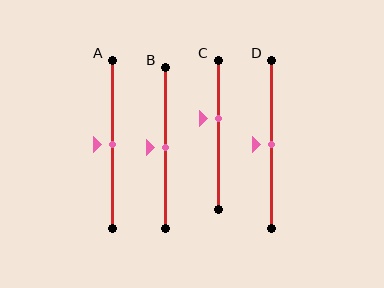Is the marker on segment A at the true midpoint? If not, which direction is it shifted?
Yes, the marker on segment A is at the true midpoint.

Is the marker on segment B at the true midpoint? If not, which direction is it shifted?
Yes, the marker on segment B is at the true midpoint.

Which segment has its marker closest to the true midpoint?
Segment A has its marker closest to the true midpoint.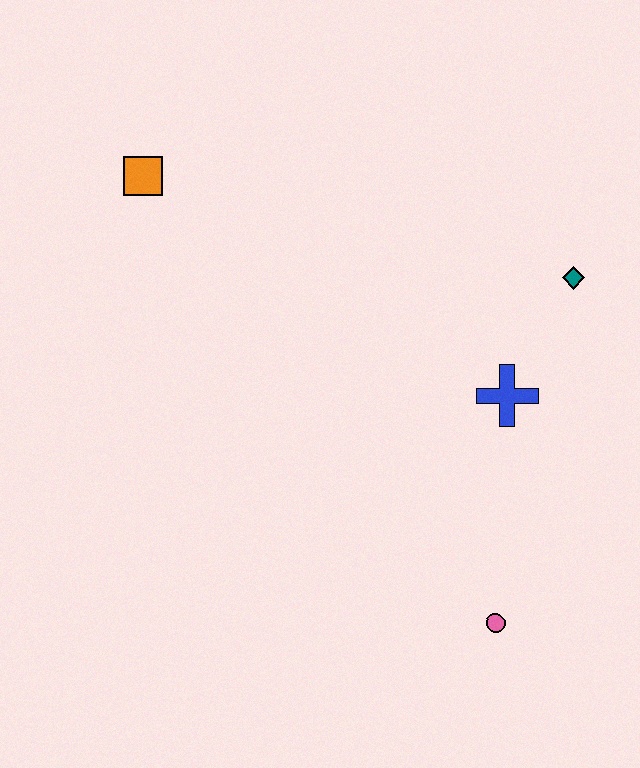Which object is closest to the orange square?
The blue cross is closest to the orange square.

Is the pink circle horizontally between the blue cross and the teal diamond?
No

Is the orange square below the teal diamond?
No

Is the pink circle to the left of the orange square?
No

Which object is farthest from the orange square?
The pink circle is farthest from the orange square.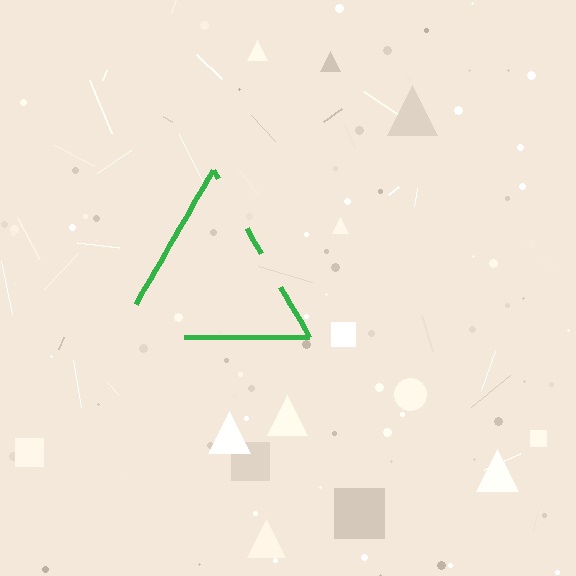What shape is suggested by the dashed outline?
The dashed outline suggests a triangle.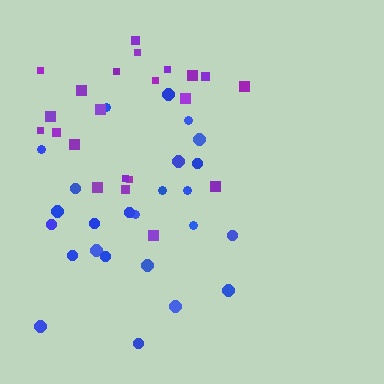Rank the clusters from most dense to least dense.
blue, purple.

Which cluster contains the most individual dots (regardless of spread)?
Blue (25).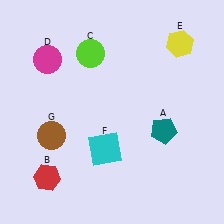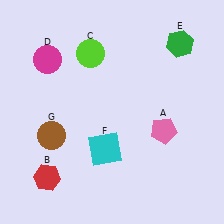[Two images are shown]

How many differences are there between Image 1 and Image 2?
There are 2 differences between the two images.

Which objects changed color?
A changed from teal to pink. E changed from yellow to green.